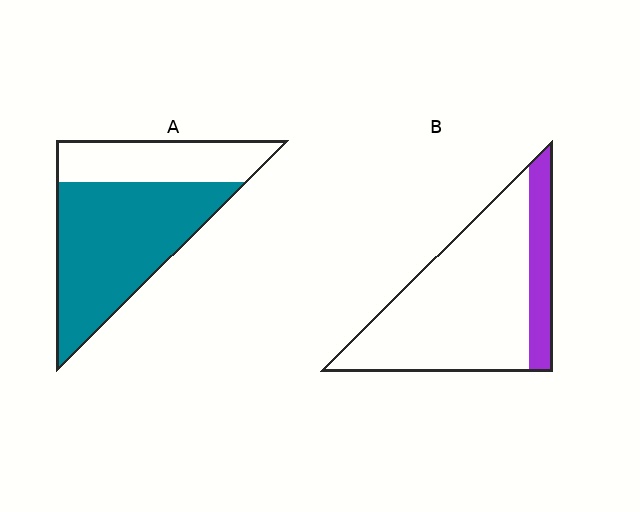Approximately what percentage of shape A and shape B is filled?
A is approximately 65% and B is approximately 20%.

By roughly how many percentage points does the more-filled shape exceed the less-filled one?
By roughly 50 percentage points (A over B).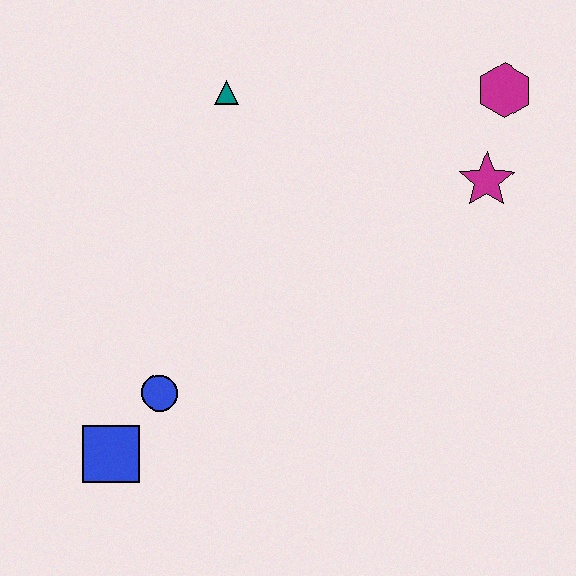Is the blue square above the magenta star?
No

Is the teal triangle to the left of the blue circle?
No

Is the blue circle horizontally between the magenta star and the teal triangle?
No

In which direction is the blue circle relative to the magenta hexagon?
The blue circle is to the left of the magenta hexagon.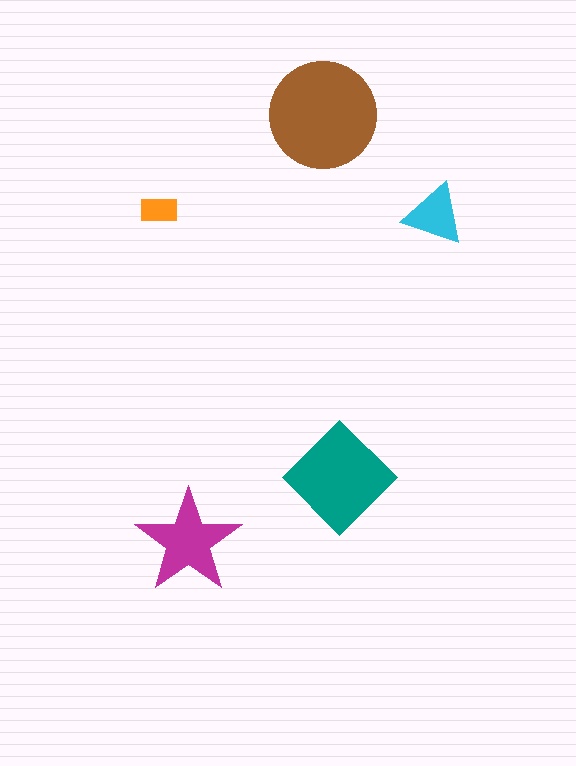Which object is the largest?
The brown circle.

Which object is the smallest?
The orange rectangle.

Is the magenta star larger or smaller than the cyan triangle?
Larger.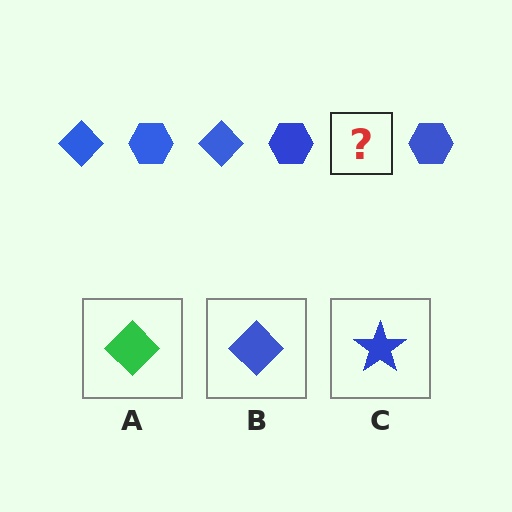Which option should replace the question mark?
Option B.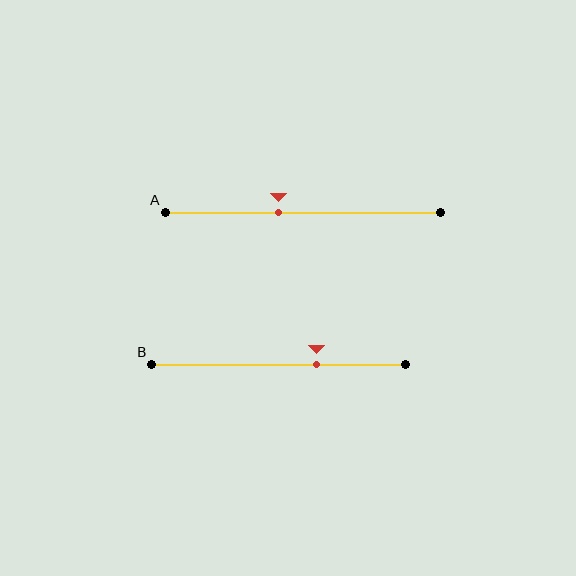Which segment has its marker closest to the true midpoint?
Segment A has its marker closest to the true midpoint.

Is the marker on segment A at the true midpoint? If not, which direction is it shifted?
No, the marker on segment A is shifted to the left by about 9% of the segment length.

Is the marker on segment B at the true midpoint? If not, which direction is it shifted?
No, the marker on segment B is shifted to the right by about 15% of the segment length.